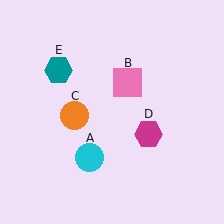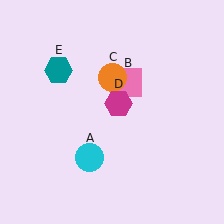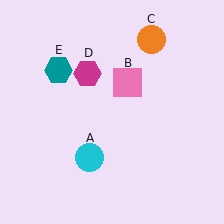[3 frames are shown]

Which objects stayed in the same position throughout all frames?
Cyan circle (object A) and pink square (object B) and teal hexagon (object E) remained stationary.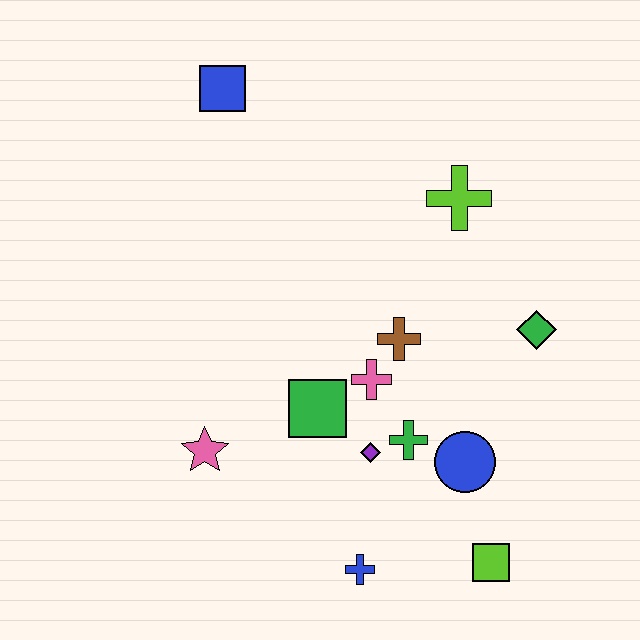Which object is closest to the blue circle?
The green cross is closest to the blue circle.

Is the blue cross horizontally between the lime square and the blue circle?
No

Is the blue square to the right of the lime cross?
No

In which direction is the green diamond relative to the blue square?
The green diamond is to the right of the blue square.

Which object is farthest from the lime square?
The blue square is farthest from the lime square.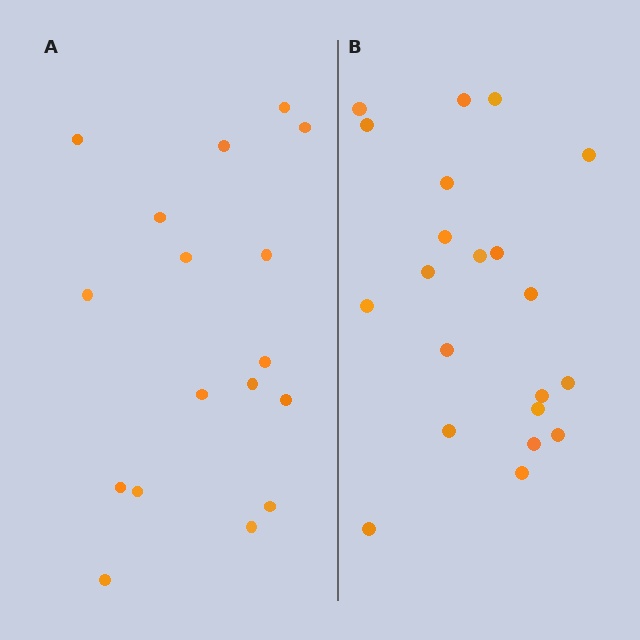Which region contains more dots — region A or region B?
Region B (the right region) has more dots.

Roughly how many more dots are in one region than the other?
Region B has about 4 more dots than region A.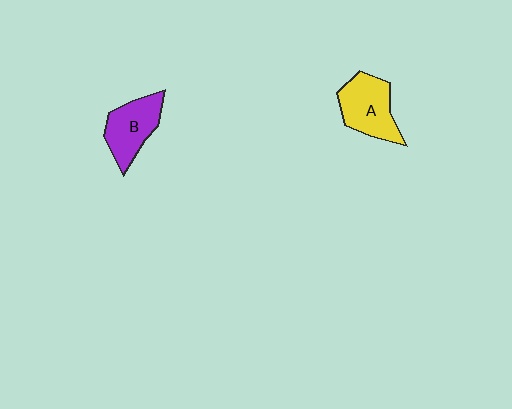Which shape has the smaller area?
Shape B (purple).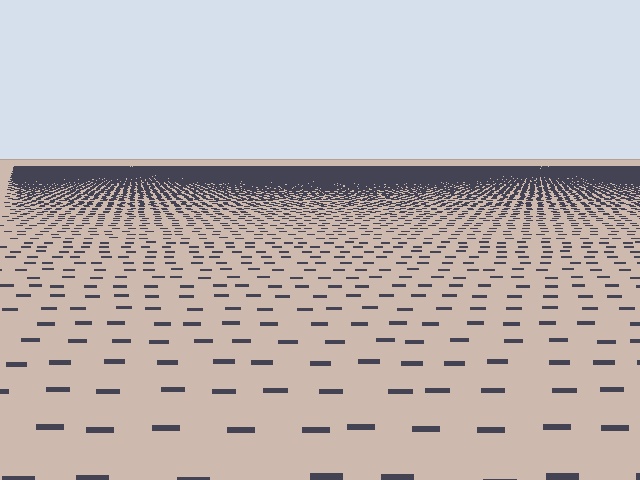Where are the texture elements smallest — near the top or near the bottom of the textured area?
Near the top.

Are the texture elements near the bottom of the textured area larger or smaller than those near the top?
Larger. Near the bottom, elements are closer to the viewer and appear at a bigger on-screen size.